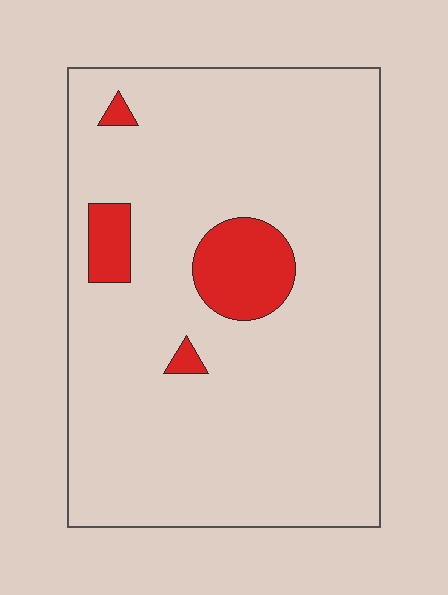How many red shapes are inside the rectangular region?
4.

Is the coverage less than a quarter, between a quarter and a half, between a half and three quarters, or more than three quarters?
Less than a quarter.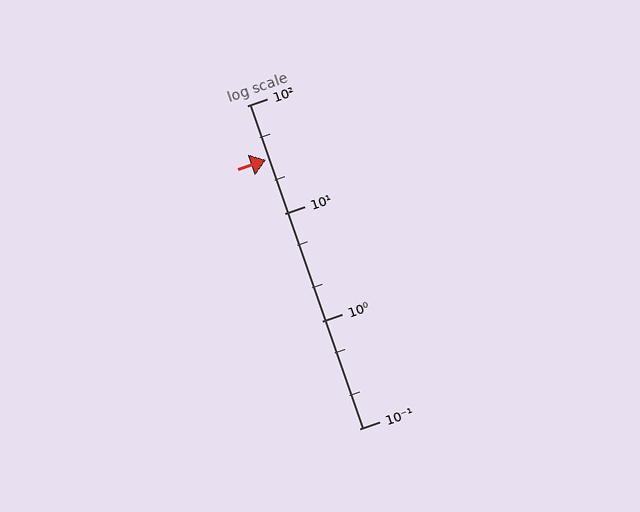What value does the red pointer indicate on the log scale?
The pointer indicates approximately 31.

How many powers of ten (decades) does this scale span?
The scale spans 3 decades, from 0.1 to 100.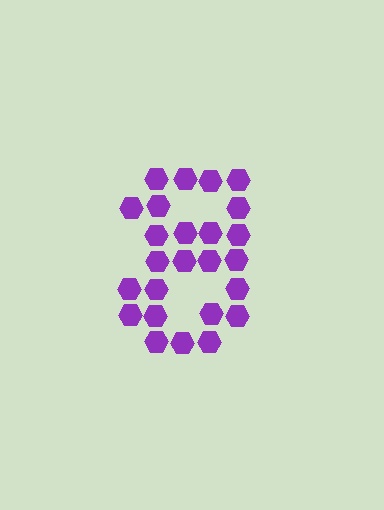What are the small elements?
The small elements are hexagons.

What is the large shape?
The large shape is the digit 8.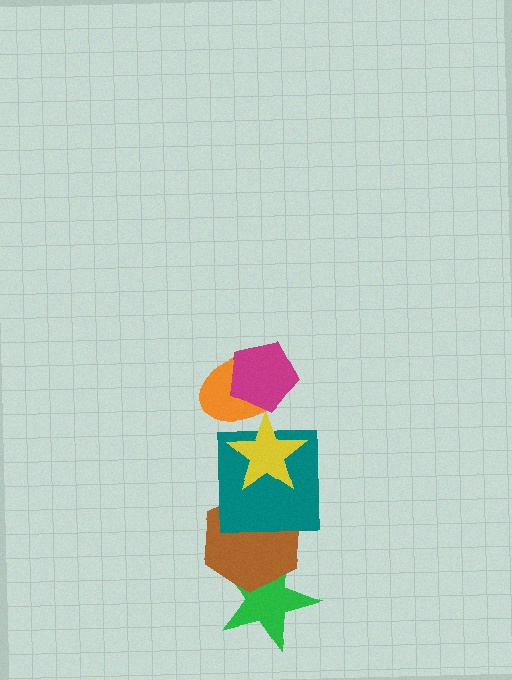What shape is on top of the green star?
The brown hexagon is on top of the green star.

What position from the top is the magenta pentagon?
The magenta pentagon is 1st from the top.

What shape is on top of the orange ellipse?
The magenta pentagon is on top of the orange ellipse.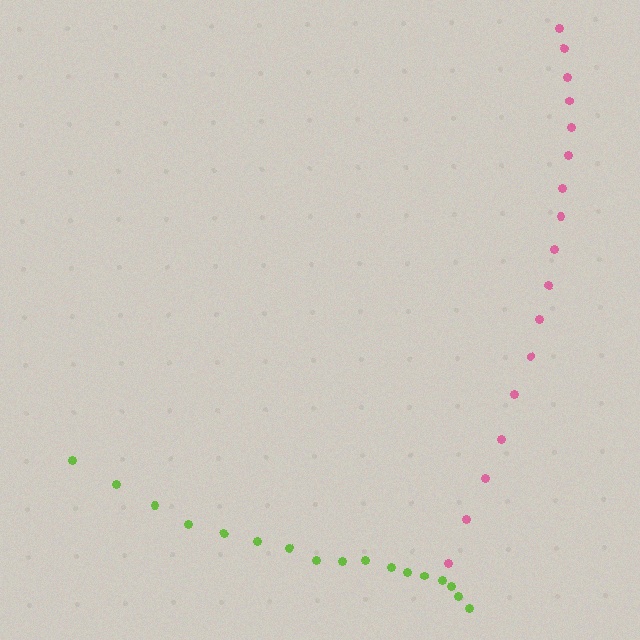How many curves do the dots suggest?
There are 2 distinct paths.